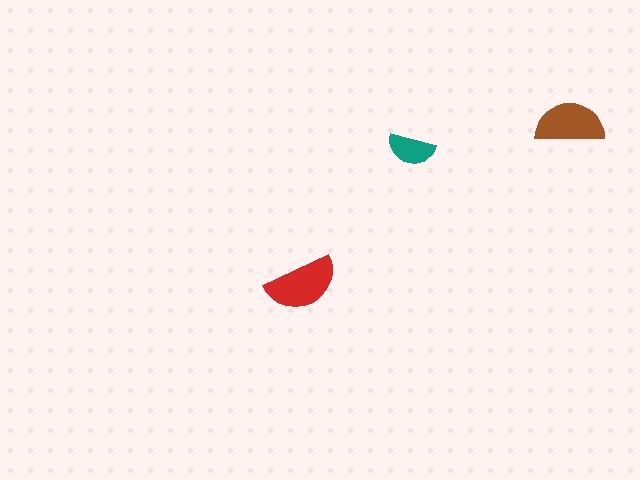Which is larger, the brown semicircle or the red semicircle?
The red one.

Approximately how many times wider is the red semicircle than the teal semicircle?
About 1.5 times wider.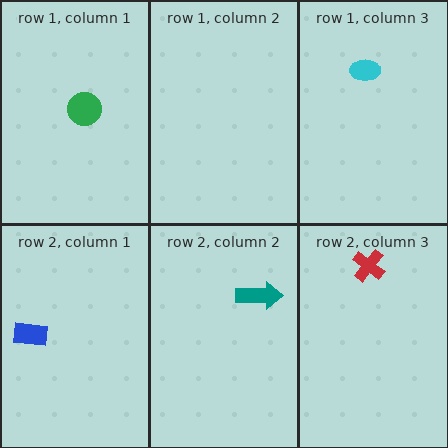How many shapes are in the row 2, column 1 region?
1.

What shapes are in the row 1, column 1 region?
The green circle.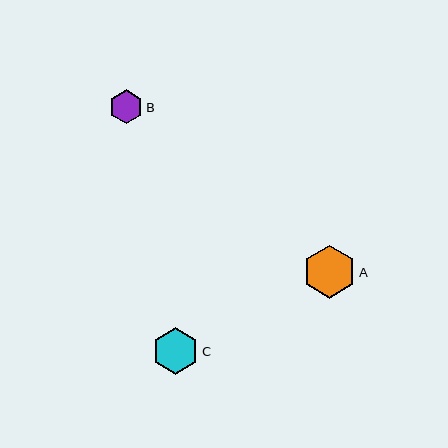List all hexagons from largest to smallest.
From largest to smallest: A, C, B.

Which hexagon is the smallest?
Hexagon B is the smallest with a size of approximately 34 pixels.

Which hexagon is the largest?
Hexagon A is the largest with a size of approximately 53 pixels.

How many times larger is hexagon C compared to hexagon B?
Hexagon C is approximately 1.4 times the size of hexagon B.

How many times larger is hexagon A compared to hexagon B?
Hexagon A is approximately 1.6 times the size of hexagon B.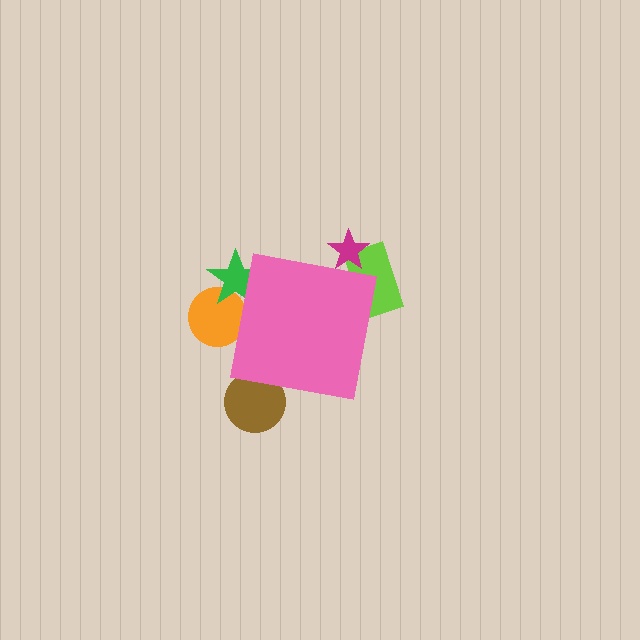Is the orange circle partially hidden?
Yes, the orange circle is partially hidden behind the pink square.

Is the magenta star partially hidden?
Yes, the magenta star is partially hidden behind the pink square.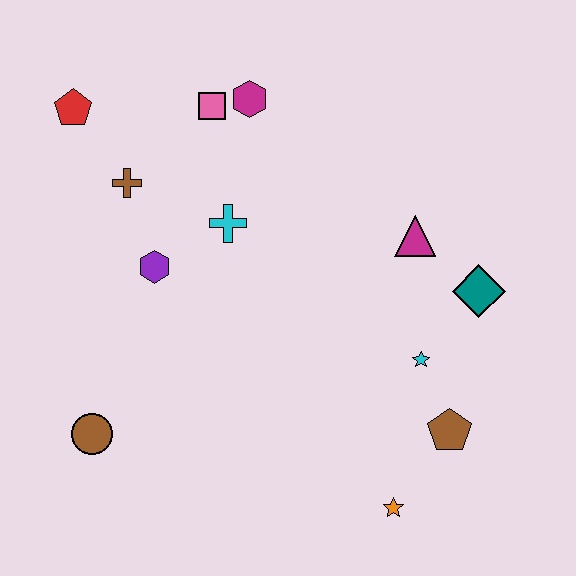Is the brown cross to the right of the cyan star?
No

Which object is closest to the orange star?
The brown pentagon is closest to the orange star.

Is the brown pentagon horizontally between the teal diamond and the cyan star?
Yes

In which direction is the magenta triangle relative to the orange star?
The magenta triangle is above the orange star.